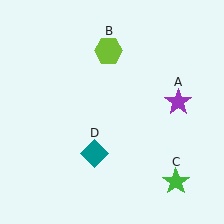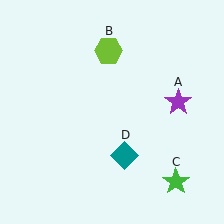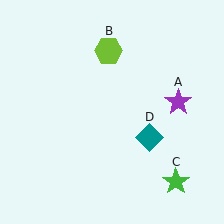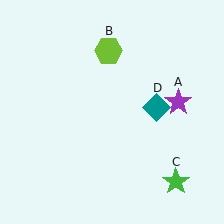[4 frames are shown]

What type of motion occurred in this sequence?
The teal diamond (object D) rotated counterclockwise around the center of the scene.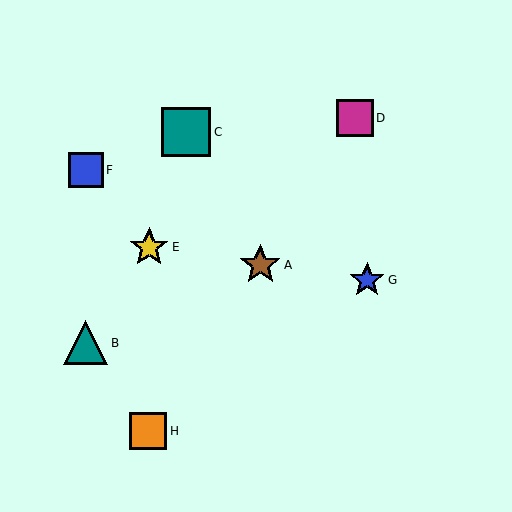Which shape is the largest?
The teal square (labeled C) is the largest.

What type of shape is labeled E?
Shape E is a yellow star.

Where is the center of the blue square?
The center of the blue square is at (86, 170).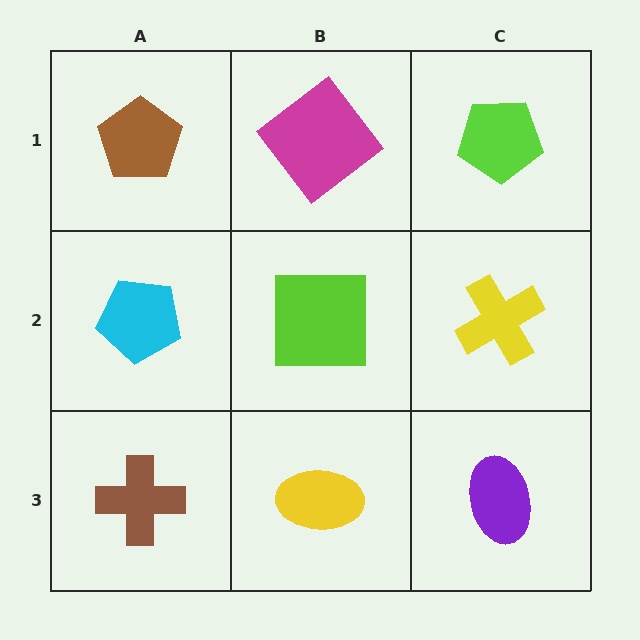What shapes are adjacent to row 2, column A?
A brown pentagon (row 1, column A), a brown cross (row 3, column A), a lime square (row 2, column B).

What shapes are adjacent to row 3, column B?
A lime square (row 2, column B), a brown cross (row 3, column A), a purple ellipse (row 3, column C).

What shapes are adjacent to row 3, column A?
A cyan pentagon (row 2, column A), a yellow ellipse (row 3, column B).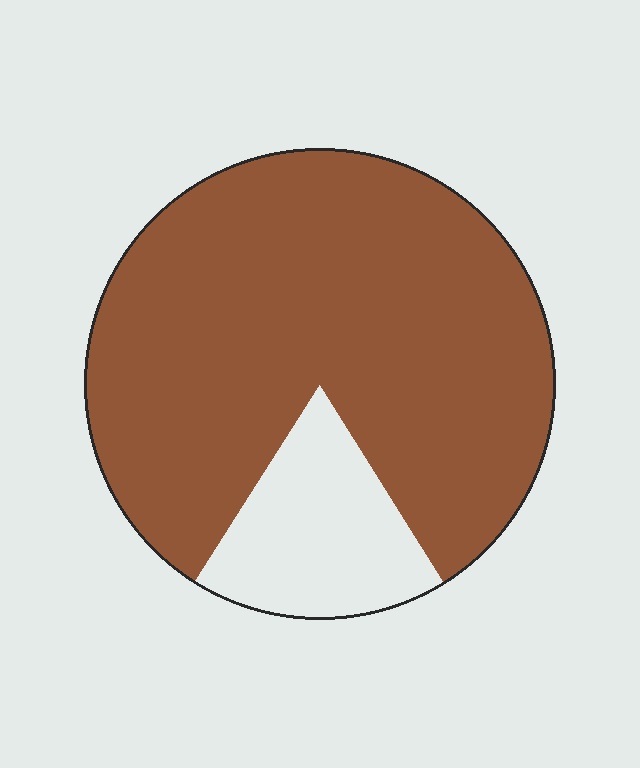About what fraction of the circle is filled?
About five sixths (5/6).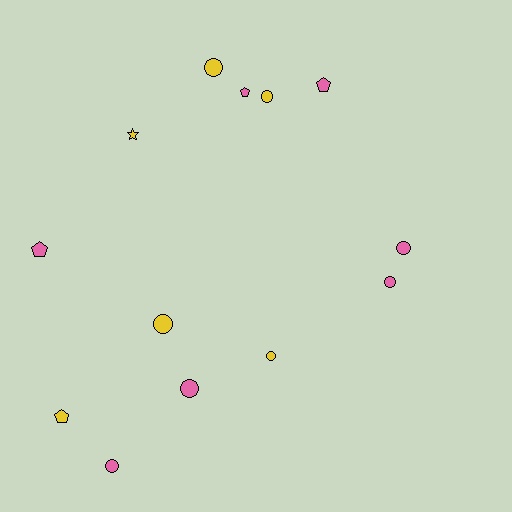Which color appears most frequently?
Pink, with 7 objects.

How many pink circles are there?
There are 4 pink circles.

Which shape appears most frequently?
Circle, with 8 objects.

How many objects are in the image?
There are 13 objects.